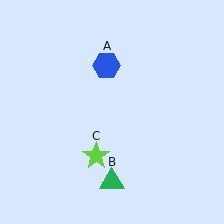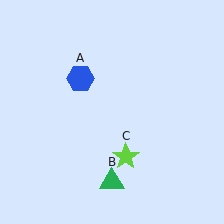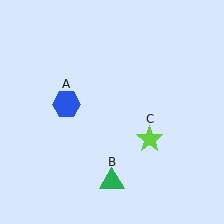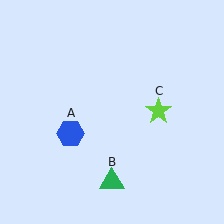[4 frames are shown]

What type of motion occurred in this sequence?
The blue hexagon (object A), lime star (object C) rotated counterclockwise around the center of the scene.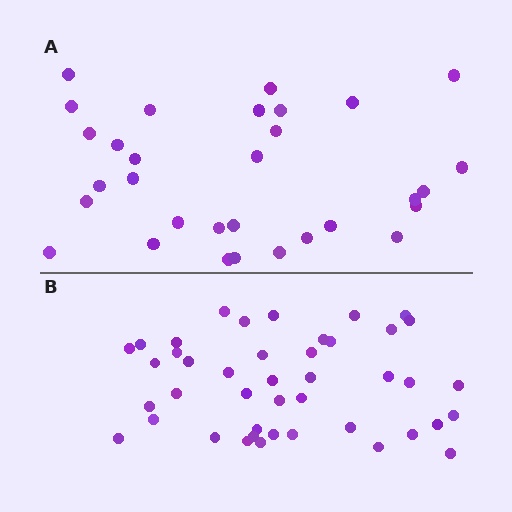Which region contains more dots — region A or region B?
Region B (the bottom region) has more dots.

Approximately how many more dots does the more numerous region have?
Region B has roughly 12 or so more dots than region A.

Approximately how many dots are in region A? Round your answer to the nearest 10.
About 30 dots. (The exact count is 31, which rounds to 30.)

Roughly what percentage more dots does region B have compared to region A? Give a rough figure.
About 40% more.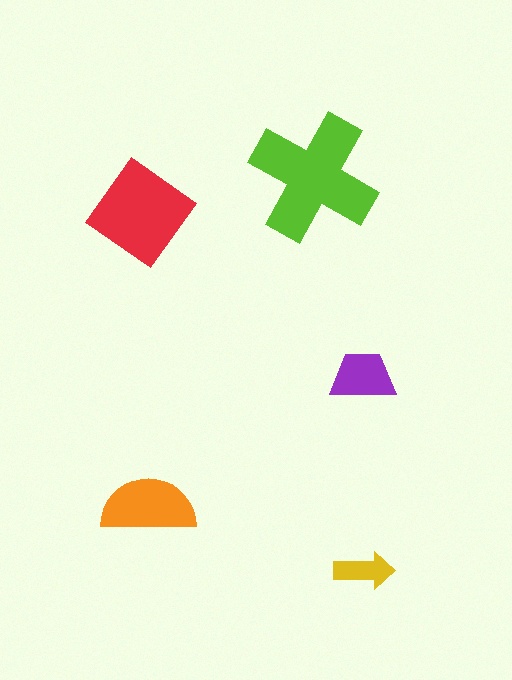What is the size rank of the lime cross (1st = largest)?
1st.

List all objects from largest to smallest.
The lime cross, the red diamond, the orange semicircle, the purple trapezoid, the yellow arrow.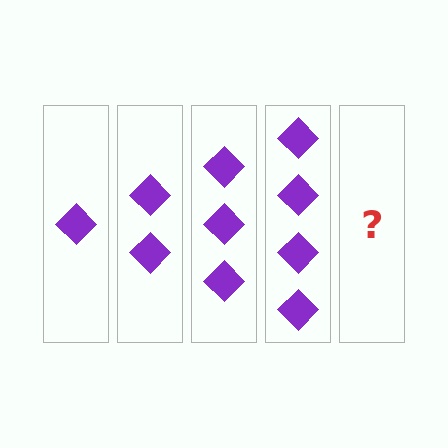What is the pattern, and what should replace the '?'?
The pattern is that each step adds one more diamond. The '?' should be 5 diamonds.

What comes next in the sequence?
The next element should be 5 diamonds.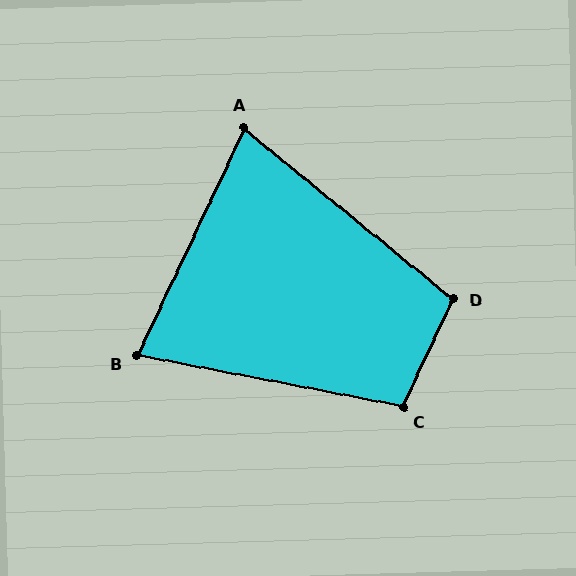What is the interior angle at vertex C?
Approximately 104 degrees (obtuse).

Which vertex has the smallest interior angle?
B, at approximately 76 degrees.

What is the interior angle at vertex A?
Approximately 76 degrees (acute).